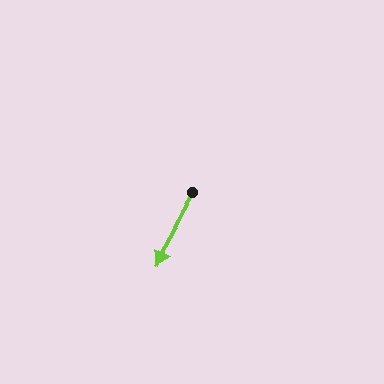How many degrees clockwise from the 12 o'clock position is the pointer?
Approximately 209 degrees.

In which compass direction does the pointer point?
Southwest.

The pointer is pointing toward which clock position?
Roughly 7 o'clock.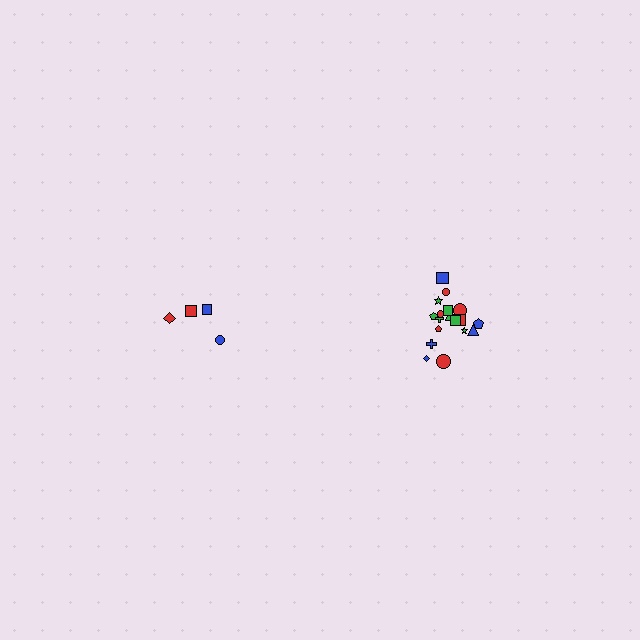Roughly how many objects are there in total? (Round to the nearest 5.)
Roughly 20 objects in total.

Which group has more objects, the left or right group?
The right group.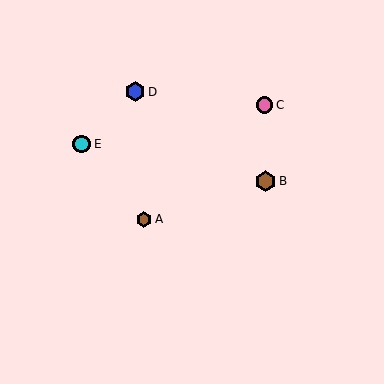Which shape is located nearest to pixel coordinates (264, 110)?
The pink circle (labeled C) at (265, 105) is nearest to that location.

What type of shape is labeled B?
Shape B is a brown hexagon.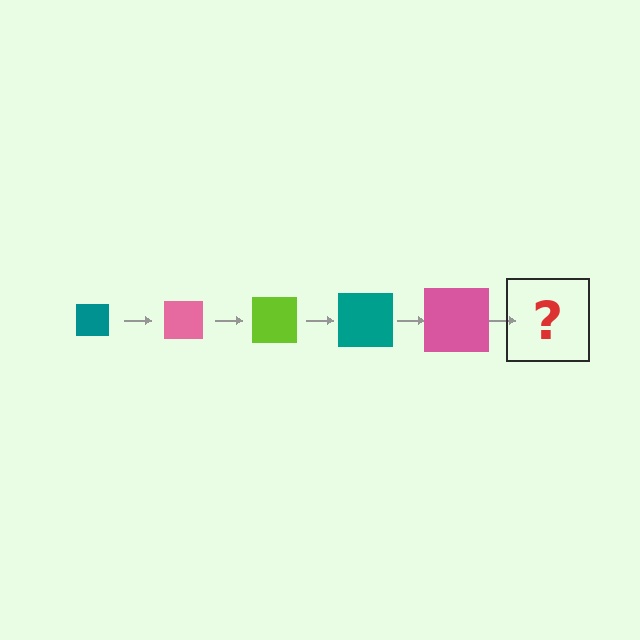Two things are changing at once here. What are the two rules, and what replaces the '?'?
The two rules are that the square grows larger each step and the color cycles through teal, pink, and lime. The '?' should be a lime square, larger than the previous one.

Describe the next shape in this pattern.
It should be a lime square, larger than the previous one.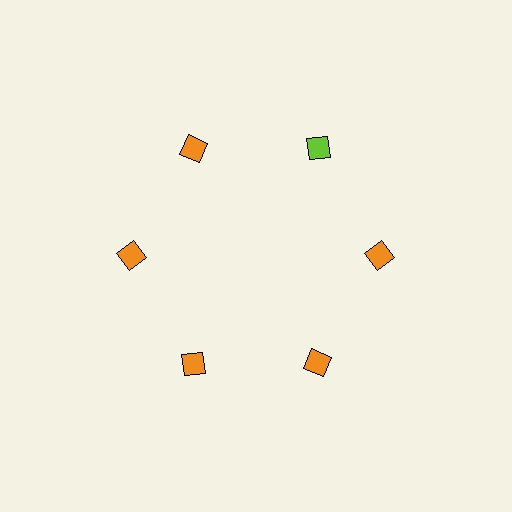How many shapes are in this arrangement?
There are 6 shapes arranged in a ring pattern.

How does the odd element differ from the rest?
It has a different color: lime instead of orange.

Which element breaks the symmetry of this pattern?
The lime diamond at roughly the 1 o'clock position breaks the symmetry. All other shapes are orange diamonds.